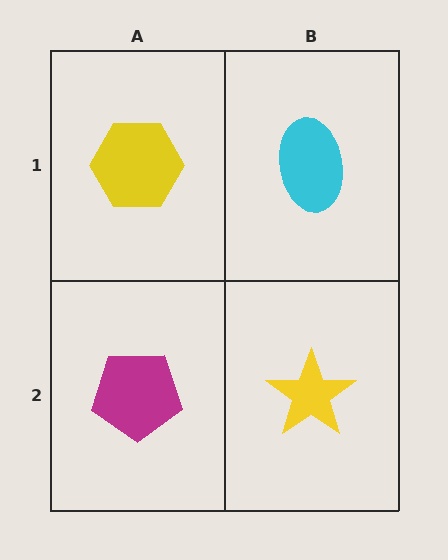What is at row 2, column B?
A yellow star.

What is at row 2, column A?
A magenta pentagon.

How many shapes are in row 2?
2 shapes.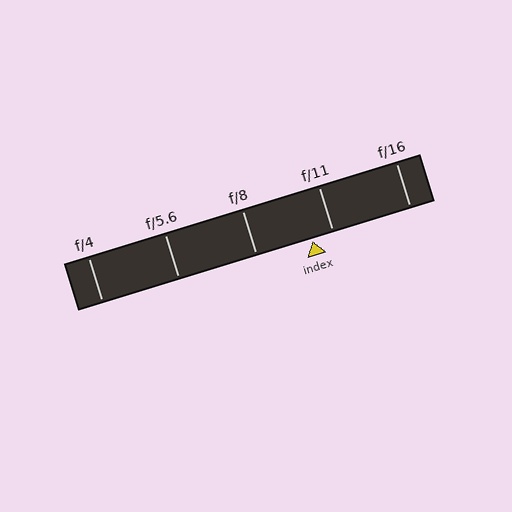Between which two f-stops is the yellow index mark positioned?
The index mark is between f/8 and f/11.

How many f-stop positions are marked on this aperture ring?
There are 5 f-stop positions marked.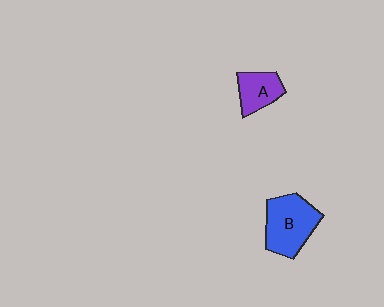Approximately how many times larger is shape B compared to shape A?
Approximately 1.7 times.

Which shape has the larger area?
Shape B (blue).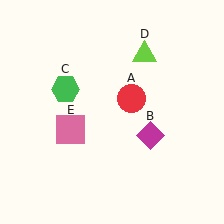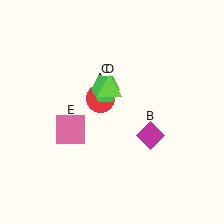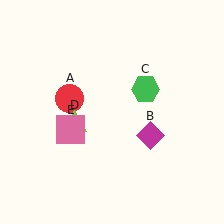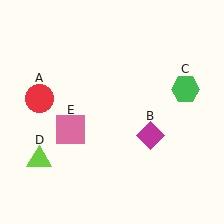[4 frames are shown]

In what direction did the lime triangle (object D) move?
The lime triangle (object D) moved down and to the left.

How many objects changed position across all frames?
3 objects changed position: red circle (object A), green hexagon (object C), lime triangle (object D).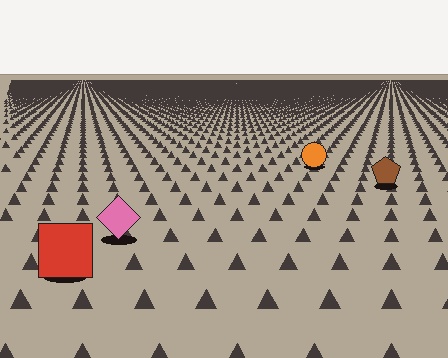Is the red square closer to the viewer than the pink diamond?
Yes. The red square is closer — you can tell from the texture gradient: the ground texture is coarser near it.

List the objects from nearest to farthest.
From nearest to farthest: the red square, the pink diamond, the brown pentagon, the orange circle.